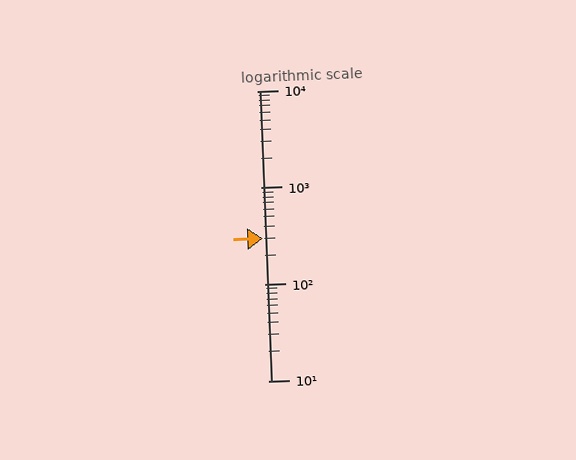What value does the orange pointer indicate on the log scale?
The pointer indicates approximately 300.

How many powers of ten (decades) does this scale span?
The scale spans 3 decades, from 10 to 10000.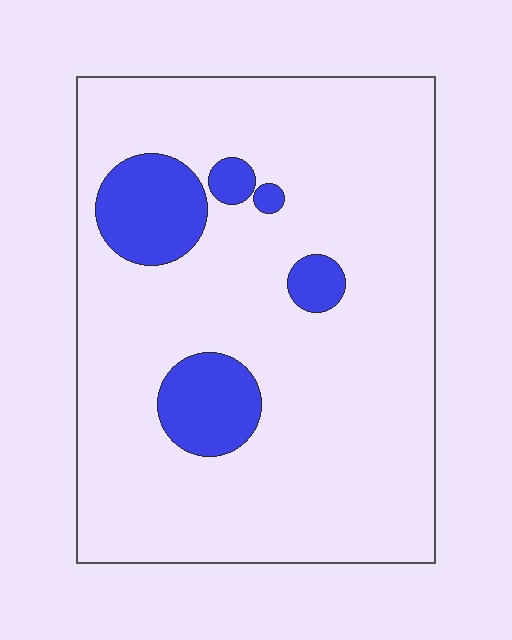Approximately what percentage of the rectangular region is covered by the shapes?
Approximately 15%.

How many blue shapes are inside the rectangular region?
5.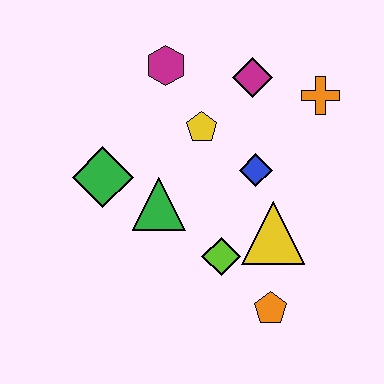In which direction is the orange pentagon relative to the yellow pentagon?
The orange pentagon is below the yellow pentagon.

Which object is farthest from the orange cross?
The green diamond is farthest from the orange cross.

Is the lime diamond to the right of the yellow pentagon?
Yes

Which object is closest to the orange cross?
The magenta diamond is closest to the orange cross.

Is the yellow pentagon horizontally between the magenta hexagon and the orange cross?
Yes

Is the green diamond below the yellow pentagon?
Yes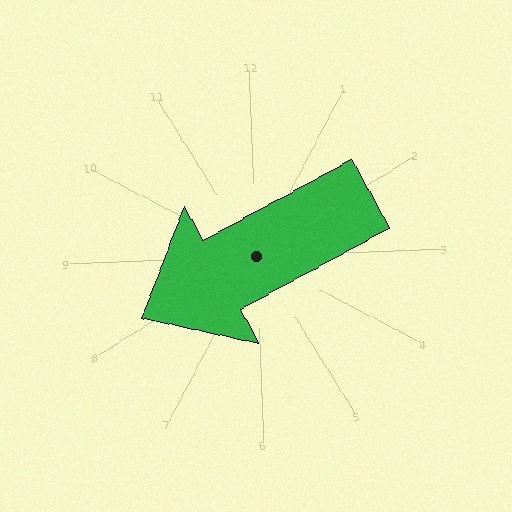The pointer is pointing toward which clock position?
Roughly 8 o'clock.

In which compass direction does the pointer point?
Southwest.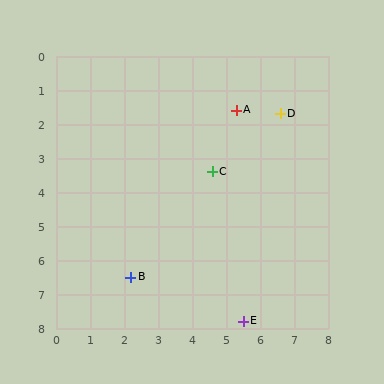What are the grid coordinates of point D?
Point D is at approximately (6.6, 1.7).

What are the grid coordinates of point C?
Point C is at approximately (4.6, 3.4).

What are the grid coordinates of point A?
Point A is at approximately (5.3, 1.6).